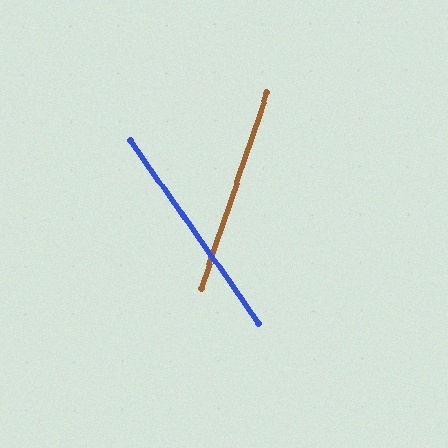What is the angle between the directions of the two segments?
Approximately 54 degrees.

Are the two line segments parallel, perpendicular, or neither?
Neither parallel nor perpendicular — they differ by about 54°.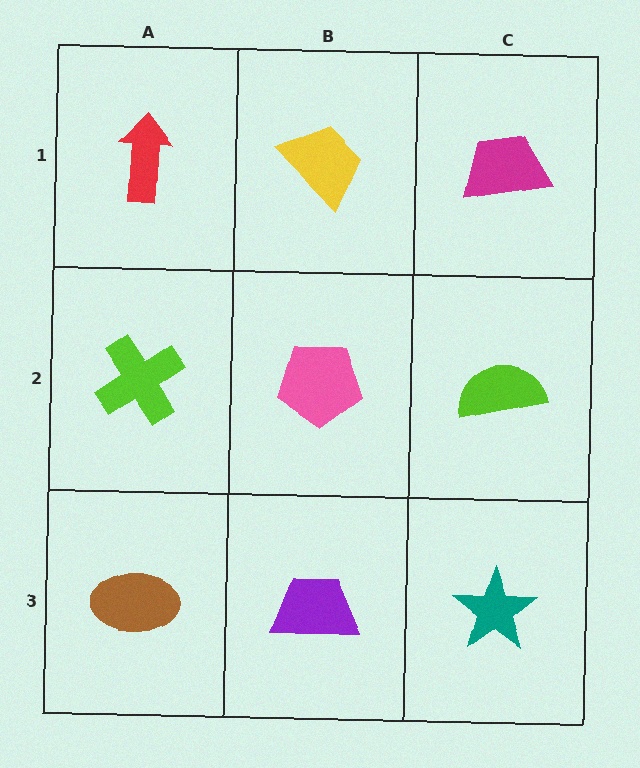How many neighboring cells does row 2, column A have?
3.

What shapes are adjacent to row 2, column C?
A magenta trapezoid (row 1, column C), a teal star (row 3, column C), a pink pentagon (row 2, column B).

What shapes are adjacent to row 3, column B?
A pink pentagon (row 2, column B), a brown ellipse (row 3, column A), a teal star (row 3, column C).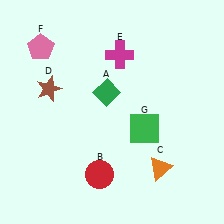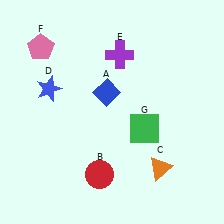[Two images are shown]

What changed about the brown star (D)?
In Image 1, D is brown. In Image 2, it changed to blue.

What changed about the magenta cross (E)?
In Image 1, E is magenta. In Image 2, it changed to purple.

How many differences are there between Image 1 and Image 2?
There are 3 differences between the two images.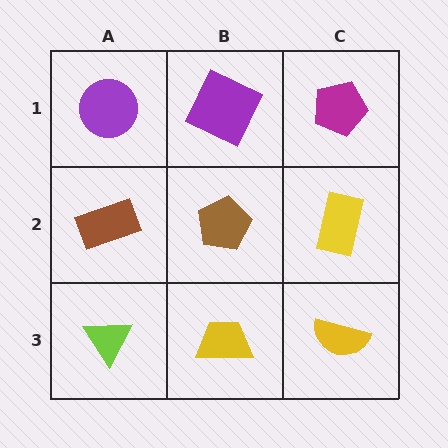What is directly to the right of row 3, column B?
A yellow semicircle.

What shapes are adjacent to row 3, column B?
A brown pentagon (row 2, column B), a lime triangle (row 3, column A), a yellow semicircle (row 3, column C).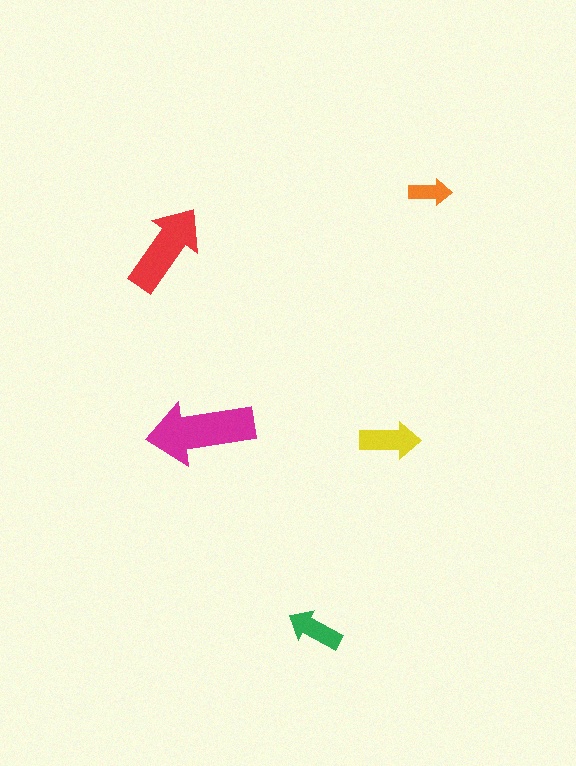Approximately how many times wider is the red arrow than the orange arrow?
About 2 times wider.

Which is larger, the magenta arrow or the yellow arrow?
The magenta one.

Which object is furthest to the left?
The red arrow is leftmost.